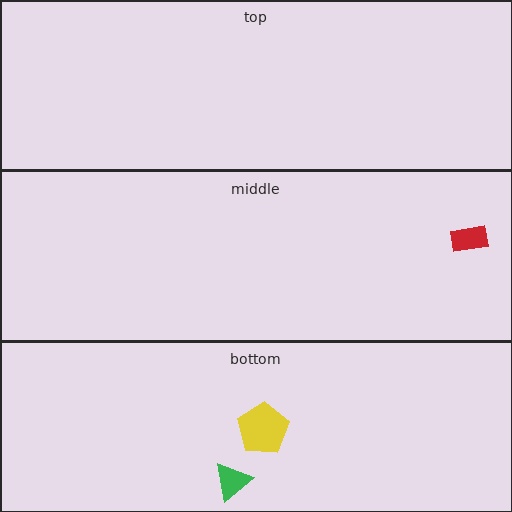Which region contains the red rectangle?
The middle region.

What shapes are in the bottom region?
The yellow pentagon, the green triangle.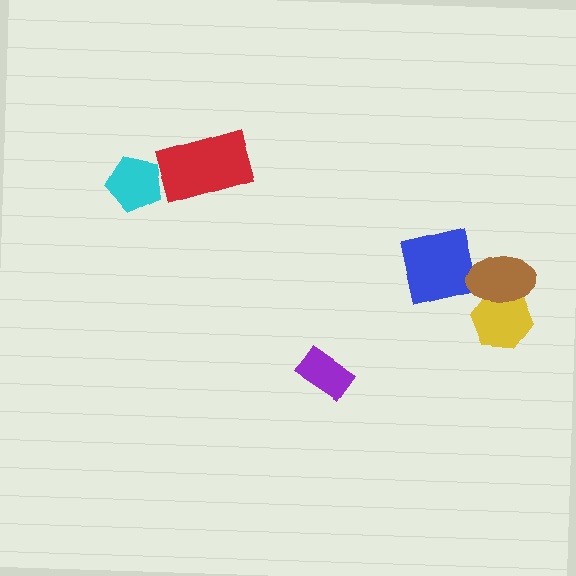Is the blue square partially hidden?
Yes, it is partially covered by another shape.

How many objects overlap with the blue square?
1 object overlaps with the blue square.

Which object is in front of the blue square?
The brown ellipse is in front of the blue square.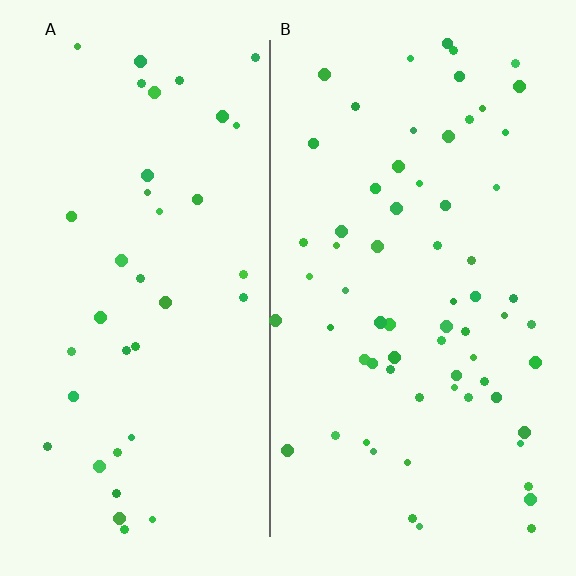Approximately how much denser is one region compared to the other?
Approximately 1.8× — region B over region A.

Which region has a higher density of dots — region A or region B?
B (the right).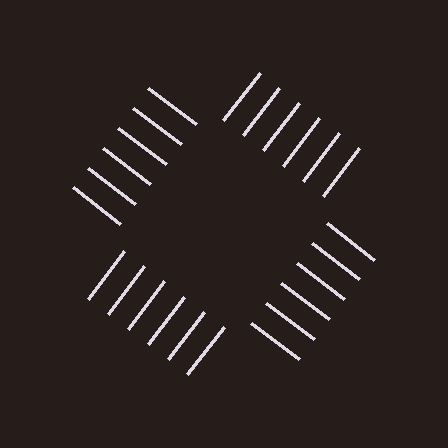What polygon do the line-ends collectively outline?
An illusory square — the line segments terminate on its edges but no continuous stroke is drawn.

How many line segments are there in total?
24 — 6 along each of the 4 edges.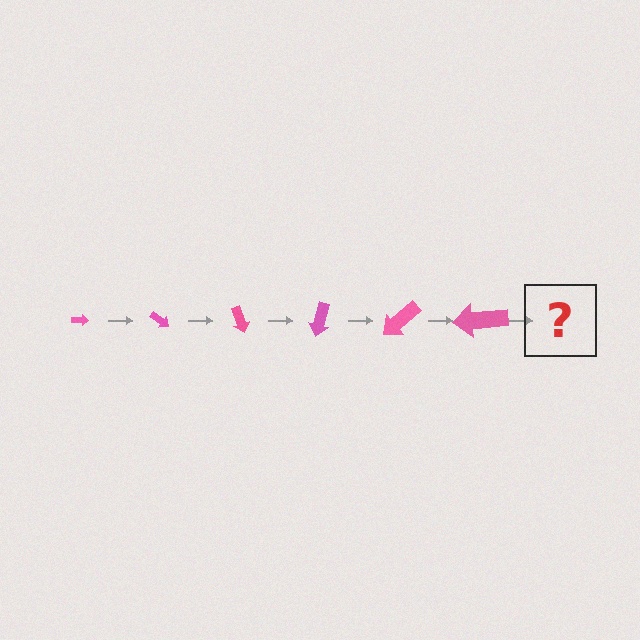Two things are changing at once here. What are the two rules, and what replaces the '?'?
The two rules are that the arrow grows larger each step and it rotates 35 degrees each step. The '?' should be an arrow, larger than the previous one and rotated 210 degrees from the start.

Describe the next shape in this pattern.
It should be an arrow, larger than the previous one and rotated 210 degrees from the start.